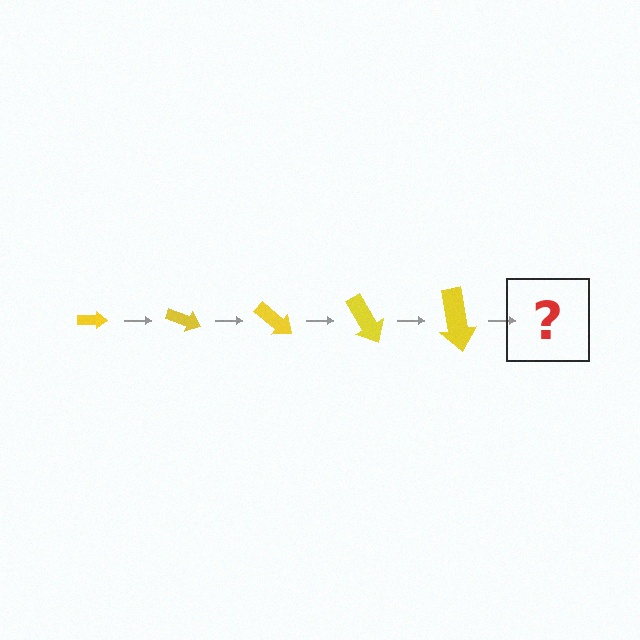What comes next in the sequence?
The next element should be an arrow, larger than the previous one and rotated 100 degrees from the start.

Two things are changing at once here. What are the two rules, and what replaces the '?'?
The two rules are that the arrow grows larger each step and it rotates 20 degrees each step. The '?' should be an arrow, larger than the previous one and rotated 100 degrees from the start.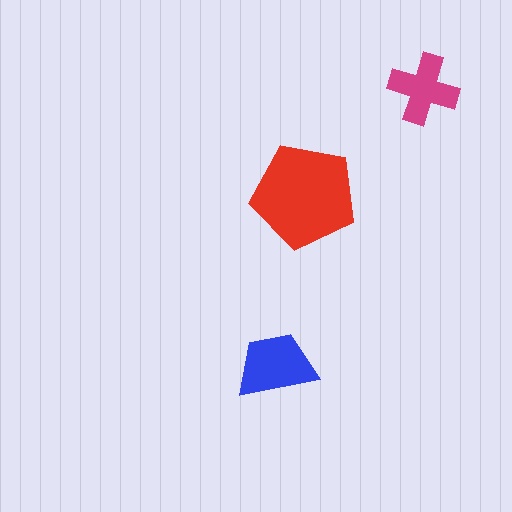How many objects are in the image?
There are 3 objects in the image.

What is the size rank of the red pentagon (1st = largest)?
1st.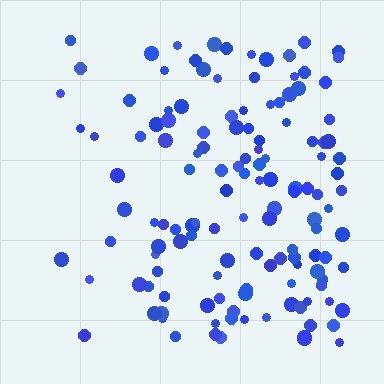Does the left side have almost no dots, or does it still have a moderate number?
Still a moderate number, just noticeably fewer than the right.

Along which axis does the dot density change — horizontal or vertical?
Horizontal.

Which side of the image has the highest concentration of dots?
The right.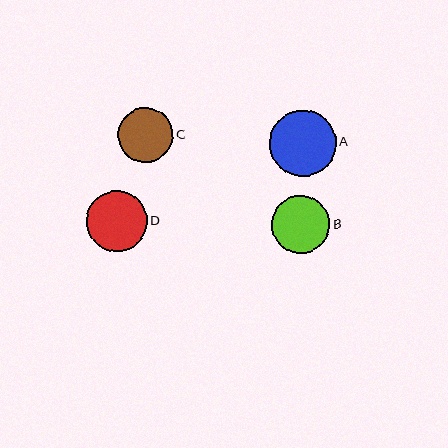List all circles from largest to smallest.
From largest to smallest: A, D, B, C.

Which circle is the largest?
Circle A is the largest with a size of approximately 66 pixels.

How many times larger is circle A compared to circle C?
Circle A is approximately 1.2 times the size of circle C.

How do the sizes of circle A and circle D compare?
Circle A and circle D are approximately the same size.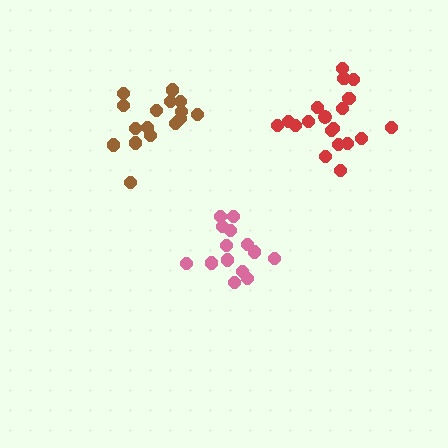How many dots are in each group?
Group 1: 16 dots, Group 2: 14 dots, Group 3: 19 dots (49 total).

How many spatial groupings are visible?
There are 3 spatial groupings.